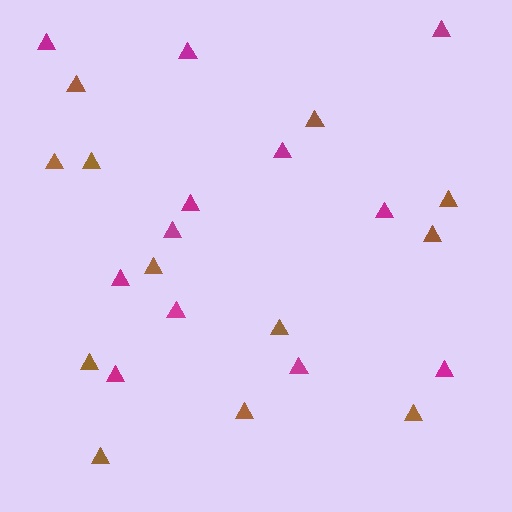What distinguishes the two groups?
There are 2 groups: one group of magenta triangles (12) and one group of brown triangles (12).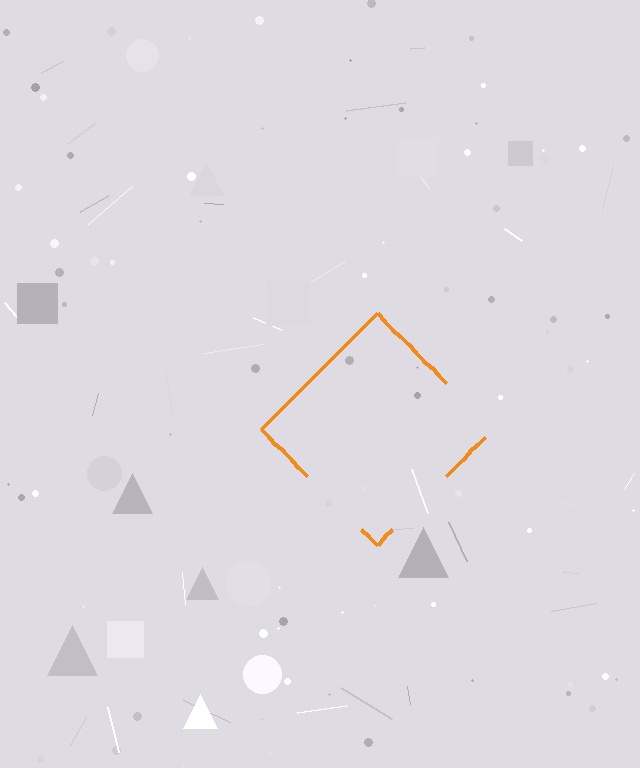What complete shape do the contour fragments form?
The contour fragments form a diamond.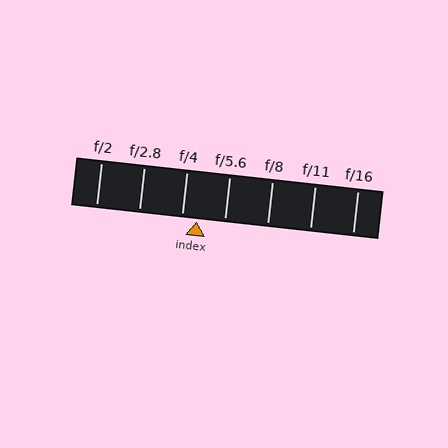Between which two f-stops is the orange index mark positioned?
The index mark is between f/4 and f/5.6.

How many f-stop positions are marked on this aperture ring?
There are 7 f-stop positions marked.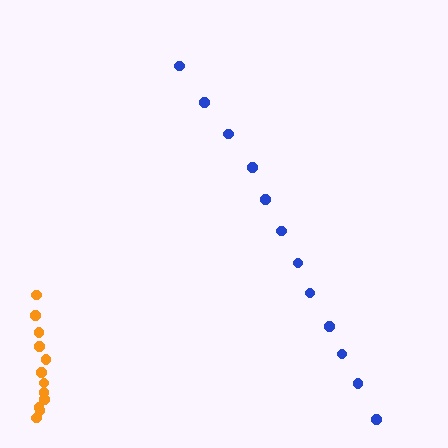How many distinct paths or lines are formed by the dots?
There are 2 distinct paths.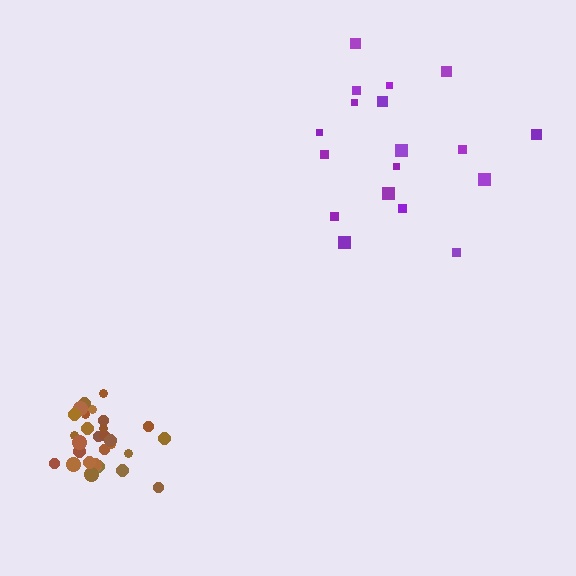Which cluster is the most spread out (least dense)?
Purple.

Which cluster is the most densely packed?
Brown.